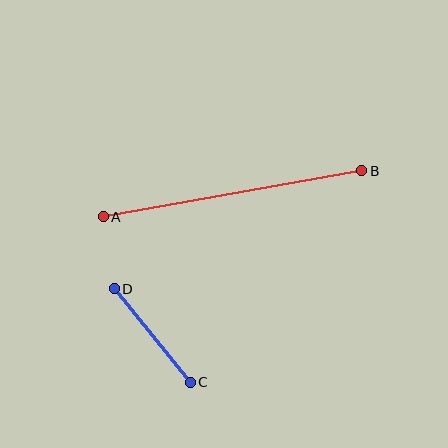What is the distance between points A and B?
The distance is approximately 263 pixels.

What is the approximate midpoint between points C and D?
The midpoint is at approximately (152, 335) pixels.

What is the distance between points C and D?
The distance is approximately 120 pixels.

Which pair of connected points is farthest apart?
Points A and B are farthest apart.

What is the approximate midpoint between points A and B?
The midpoint is at approximately (233, 194) pixels.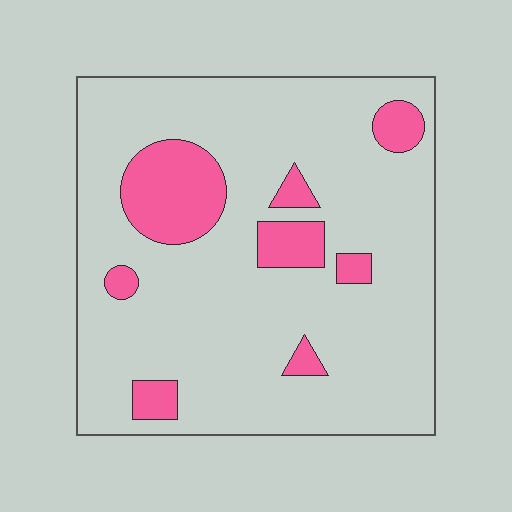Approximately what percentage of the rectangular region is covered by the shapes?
Approximately 15%.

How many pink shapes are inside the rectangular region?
8.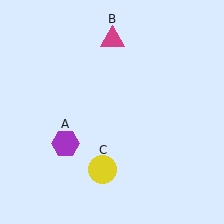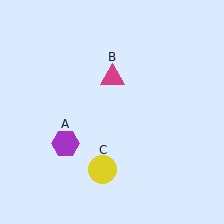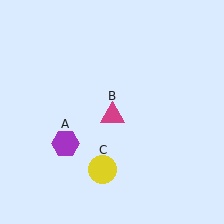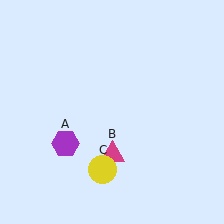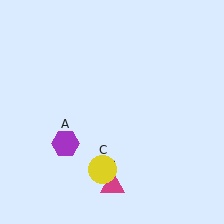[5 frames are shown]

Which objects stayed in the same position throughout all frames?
Purple hexagon (object A) and yellow circle (object C) remained stationary.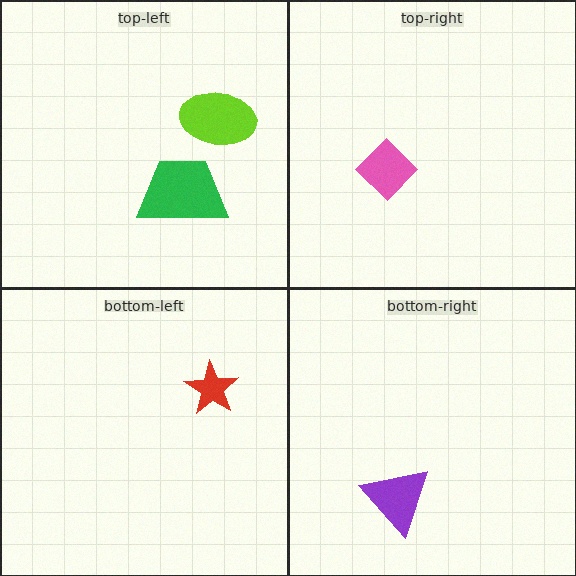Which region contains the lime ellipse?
The top-left region.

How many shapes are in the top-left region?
2.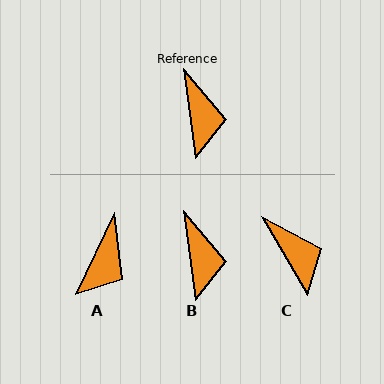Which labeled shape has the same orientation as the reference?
B.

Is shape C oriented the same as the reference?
No, it is off by about 22 degrees.